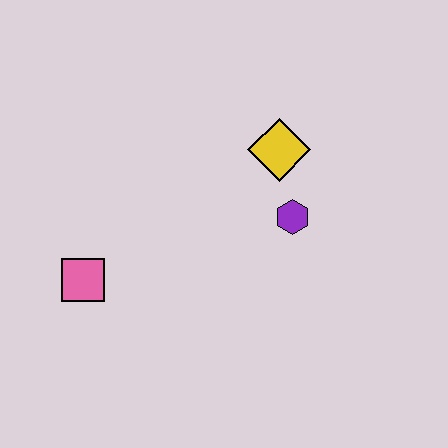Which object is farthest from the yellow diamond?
The pink square is farthest from the yellow diamond.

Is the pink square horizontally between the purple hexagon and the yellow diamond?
No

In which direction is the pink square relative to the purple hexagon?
The pink square is to the left of the purple hexagon.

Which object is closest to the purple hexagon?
The yellow diamond is closest to the purple hexagon.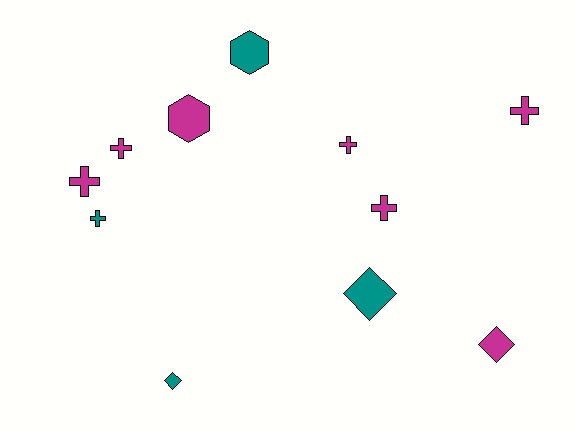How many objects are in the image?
There are 11 objects.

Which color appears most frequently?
Magenta, with 7 objects.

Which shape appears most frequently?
Cross, with 6 objects.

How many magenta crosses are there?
There are 5 magenta crosses.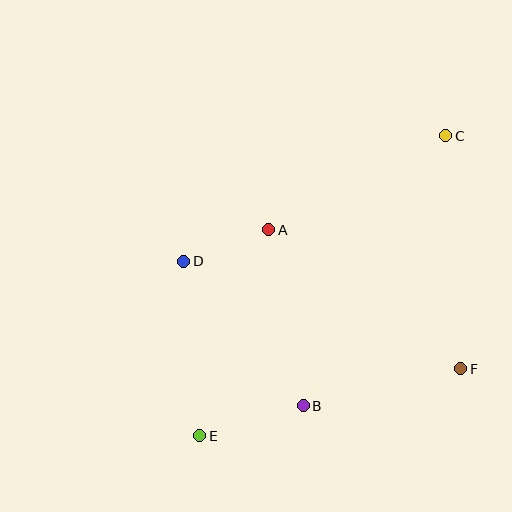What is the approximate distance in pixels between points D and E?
The distance between D and E is approximately 176 pixels.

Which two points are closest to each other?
Points A and D are closest to each other.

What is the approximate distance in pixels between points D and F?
The distance between D and F is approximately 297 pixels.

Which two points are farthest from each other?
Points C and E are farthest from each other.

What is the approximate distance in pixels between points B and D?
The distance between B and D is approximately 187 pixels.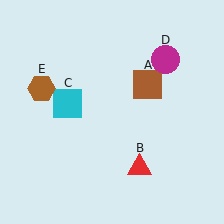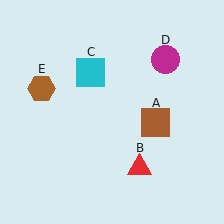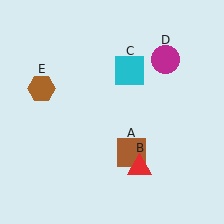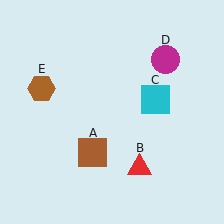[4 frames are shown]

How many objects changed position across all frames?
2 objects changed position: brown square (object A), cyan square (object C).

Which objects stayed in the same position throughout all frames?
Red triangle (object B) and magenta circle (object D) and brown hexagon (object E) remained stationary.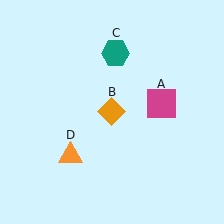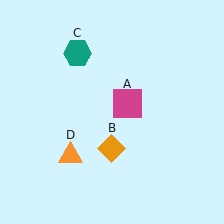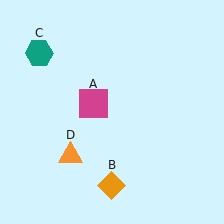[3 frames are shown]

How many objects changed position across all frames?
3 objects changed position: magenta square (object A), orange diamond (object B), teal hexagon (object C).